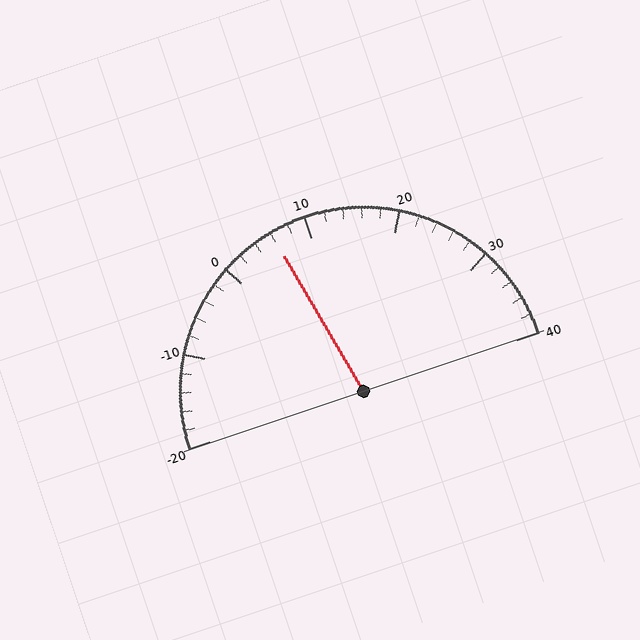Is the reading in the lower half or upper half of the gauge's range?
The reading is in the lower half of the range (-20 to 40).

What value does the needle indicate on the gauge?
The needle indicates approximately 6.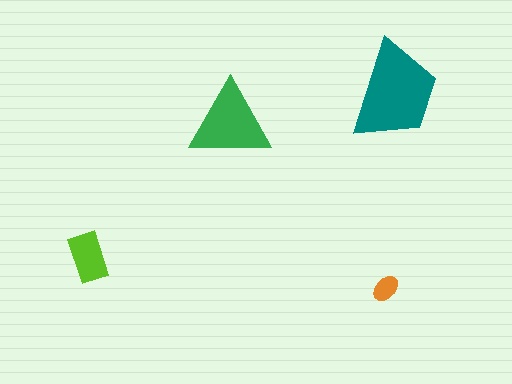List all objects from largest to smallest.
The teal trapezoid, the green triangle, the lime rectangle, the orange ellipse.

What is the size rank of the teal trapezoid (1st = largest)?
1st.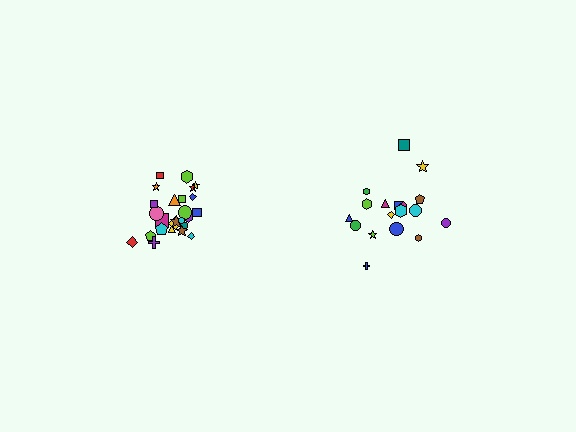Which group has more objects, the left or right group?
The left group.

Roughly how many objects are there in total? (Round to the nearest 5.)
Roughly 45 objects in total.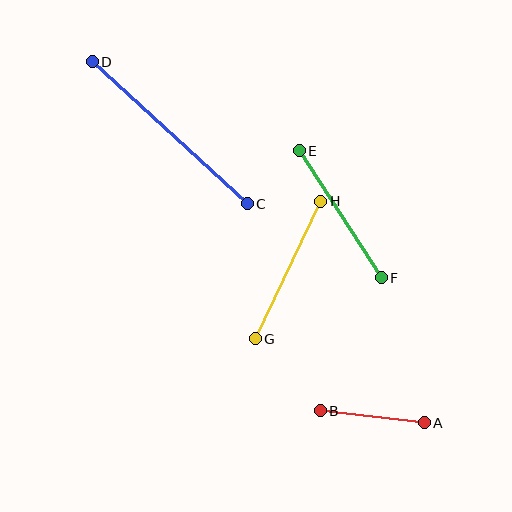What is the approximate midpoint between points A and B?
The midpoint is at approximately (372, 417) pixels.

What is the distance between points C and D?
The distance is approximately 210 pixels.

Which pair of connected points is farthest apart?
Points C and D are farthest apart.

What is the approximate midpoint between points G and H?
The midpoint is at approximately (288, 270) pixels.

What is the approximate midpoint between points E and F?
The midpoint is at approximately (340, 214) pixels.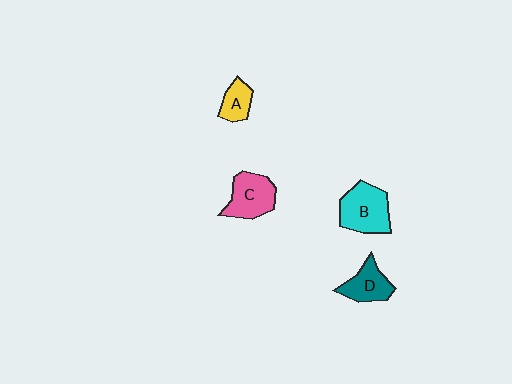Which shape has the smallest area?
Shape A (yellow).